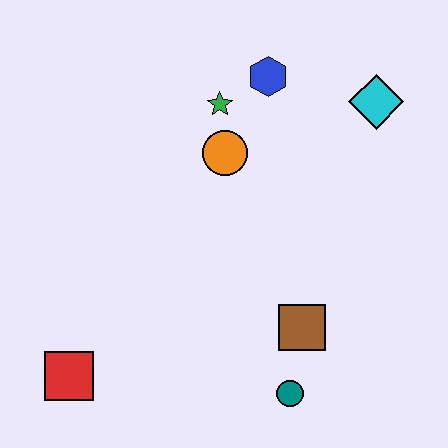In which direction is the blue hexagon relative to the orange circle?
The blue hexagon is above the orange circle.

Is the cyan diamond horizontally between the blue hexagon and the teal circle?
No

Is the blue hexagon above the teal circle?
Yes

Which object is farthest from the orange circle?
The red square is farthest from the orange circle.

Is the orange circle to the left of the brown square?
Yes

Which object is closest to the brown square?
The teal circle is closest to the brown square.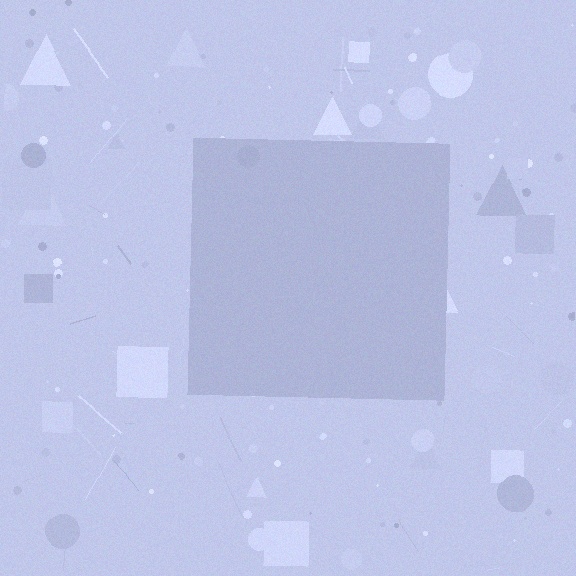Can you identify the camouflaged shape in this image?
The camouflaged shape is a square.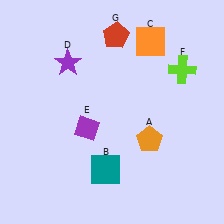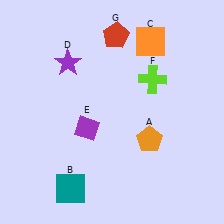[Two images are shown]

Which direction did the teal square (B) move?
The teal square (B) moved left.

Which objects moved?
The objects that moved are: the teal square (B), the lime cross (F).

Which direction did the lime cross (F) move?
The lime cross (F) moved left.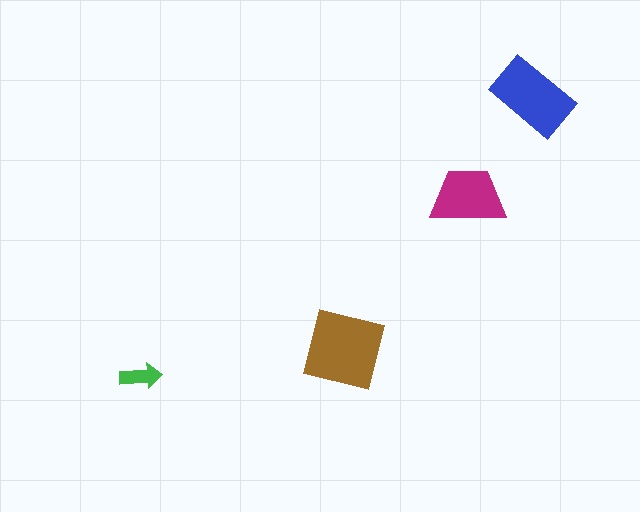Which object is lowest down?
The green arrow is bottommost.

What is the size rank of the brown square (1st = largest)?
1st.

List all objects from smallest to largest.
The green arrow, the magenta trapezoid, the blue rectangle, the brown square.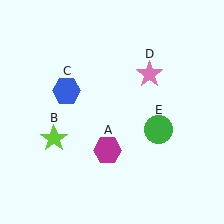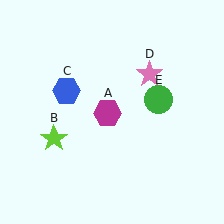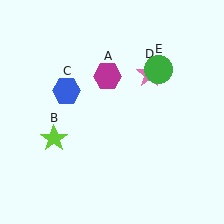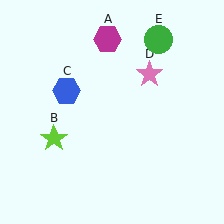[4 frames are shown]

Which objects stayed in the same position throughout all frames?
Lime star (object B) and blue hexagon (object C) and pink star (object D) remained stationary.